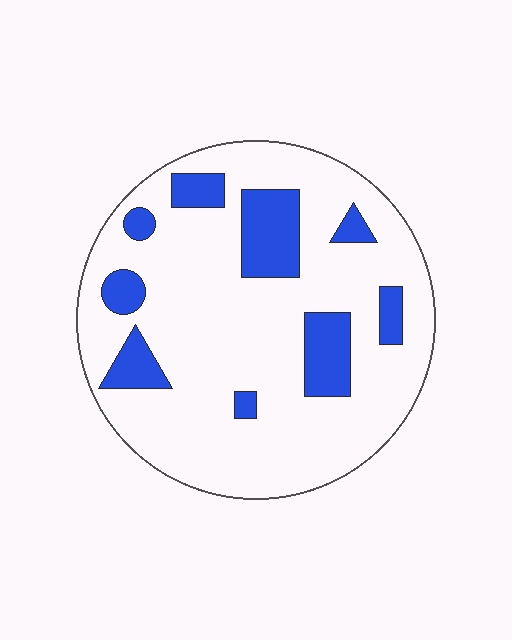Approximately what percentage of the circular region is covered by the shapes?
Approximately 20%.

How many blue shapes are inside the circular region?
9.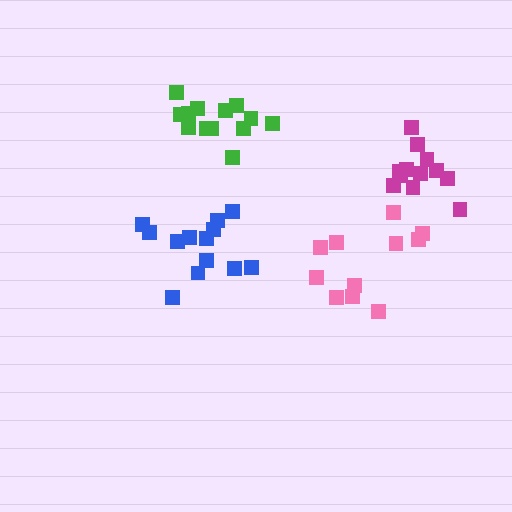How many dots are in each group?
Group 1: 11 dots, Group 2: 12 dots, Group 3: 13 dots, Group 4: 13 dots (49 total).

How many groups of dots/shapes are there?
There are 4 groups.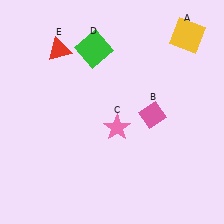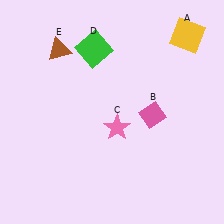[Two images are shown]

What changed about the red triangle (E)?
In Image 1, E is red. In Image 2, it changed to brown.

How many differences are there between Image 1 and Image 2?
There is 1 difference between the two images.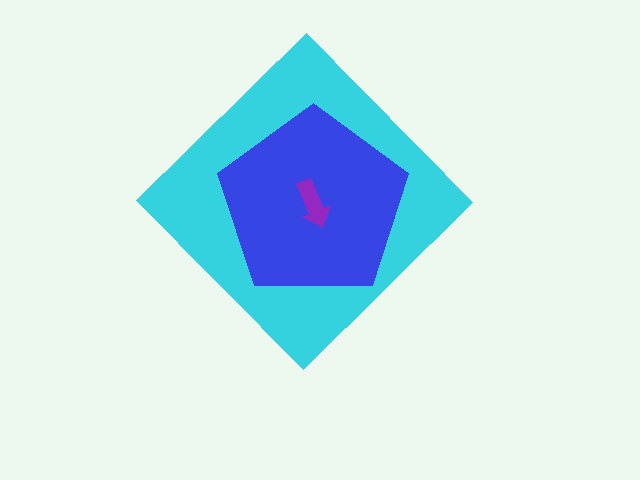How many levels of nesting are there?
3.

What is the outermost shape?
The cyan diamond.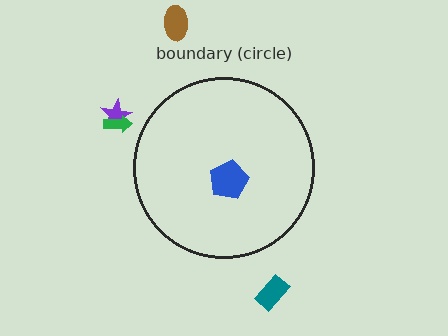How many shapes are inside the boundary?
1 inside, 4 outside.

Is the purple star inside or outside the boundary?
Outside.